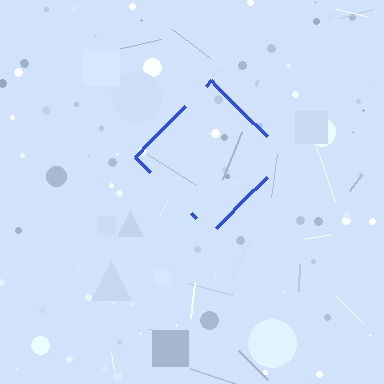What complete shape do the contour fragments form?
The contour fragments form a diamond.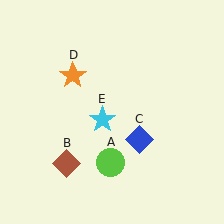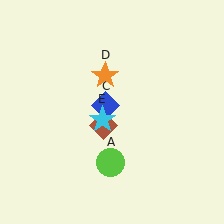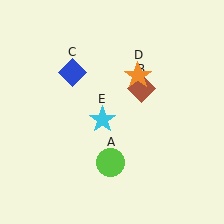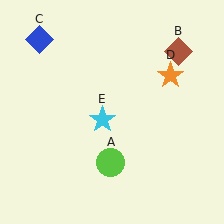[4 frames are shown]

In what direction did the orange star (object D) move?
The orange star (object D) moved right.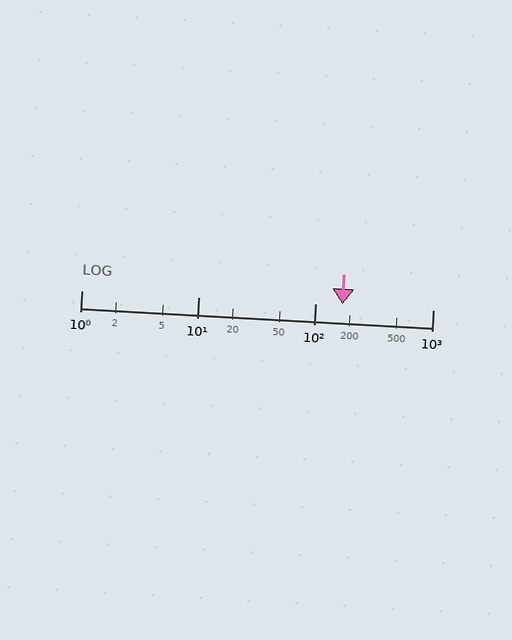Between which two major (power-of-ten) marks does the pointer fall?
The pointer is between 100 and 1000.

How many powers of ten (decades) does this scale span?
The scale spans 3 decades, from 1 to 1000.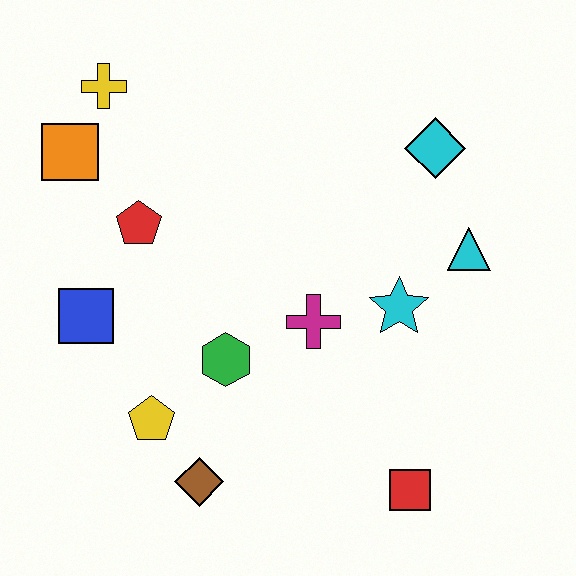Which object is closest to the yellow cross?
The orange square is closest to the yellow cross.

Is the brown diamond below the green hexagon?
Yes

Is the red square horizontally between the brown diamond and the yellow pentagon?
No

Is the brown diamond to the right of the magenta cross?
No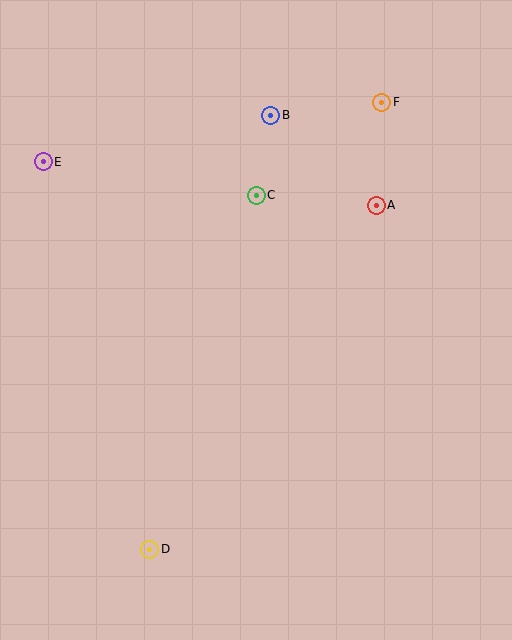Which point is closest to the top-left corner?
Point E is closest to the top-left corner.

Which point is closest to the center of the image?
Point C at (256, 195) is closest to the center.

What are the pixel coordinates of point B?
Point B is at (271, 115).